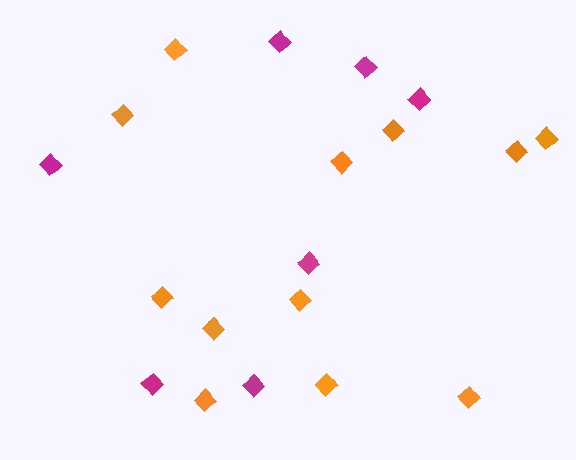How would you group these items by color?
There are 2 groups: one group of magenta diamonds (7) and one group of orange diamonds (12).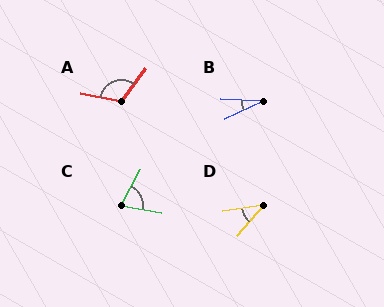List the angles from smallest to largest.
B (28°), D (41°), C (72°), A (115°).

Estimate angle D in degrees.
Approximately 41 degrees.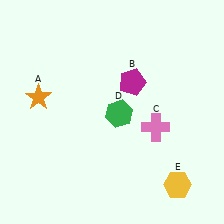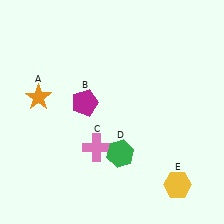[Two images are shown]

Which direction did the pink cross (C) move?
The pink cross (C) moved left.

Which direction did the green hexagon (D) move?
The green hexagon (D) moved down.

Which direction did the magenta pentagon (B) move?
The magenta pentagon (B) moved left.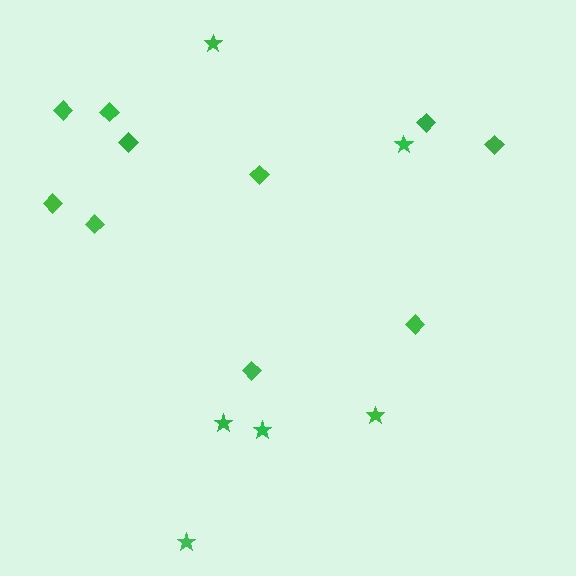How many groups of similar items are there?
There are 2 groups: one group of diamonds (10) and one group of stars (6).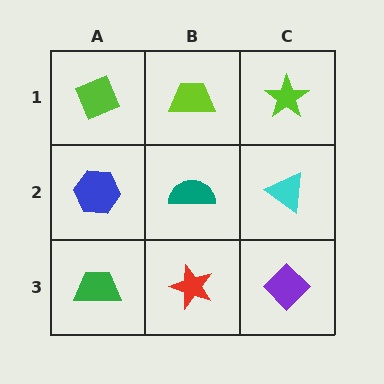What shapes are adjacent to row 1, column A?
A blue hexagon (row 2, column A), a lime trapezoid (row 1, column B).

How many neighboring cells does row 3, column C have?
2.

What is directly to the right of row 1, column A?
A lime trapezoid.